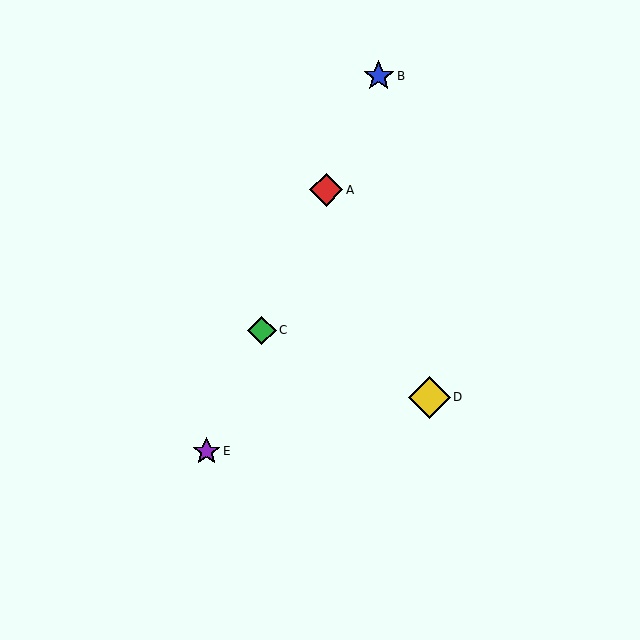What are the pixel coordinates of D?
Object D is at (429, 397).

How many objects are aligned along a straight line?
4 objects (A, B, C, E) are aligned along a straight line.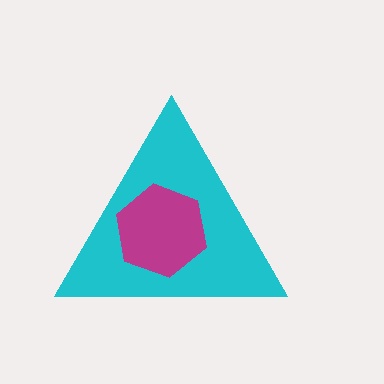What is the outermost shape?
The cyan triangle.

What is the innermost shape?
The magenta hexagon.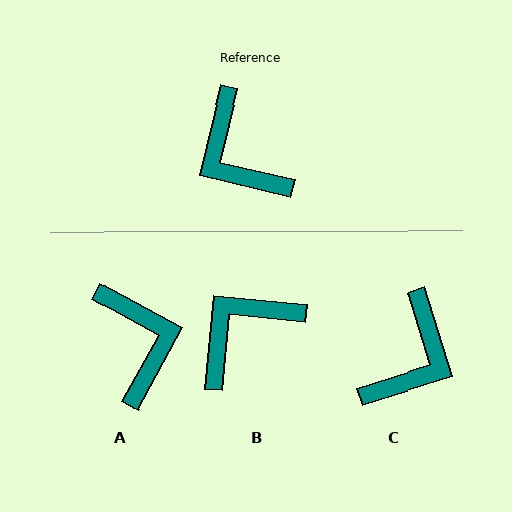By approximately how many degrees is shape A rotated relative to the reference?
Approximately 165 degrees counter-clockwise.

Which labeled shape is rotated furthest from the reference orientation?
A, about 165 degrees away.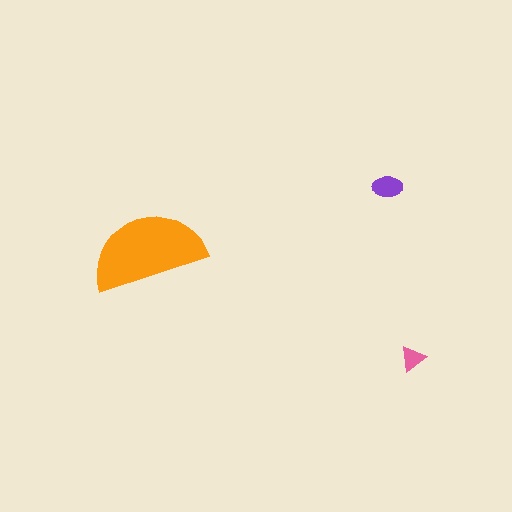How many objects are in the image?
There are 3 objects in the image.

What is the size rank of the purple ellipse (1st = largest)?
2nd.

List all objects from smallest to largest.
The pink triangle, the purple ellipse, the orange semicircle.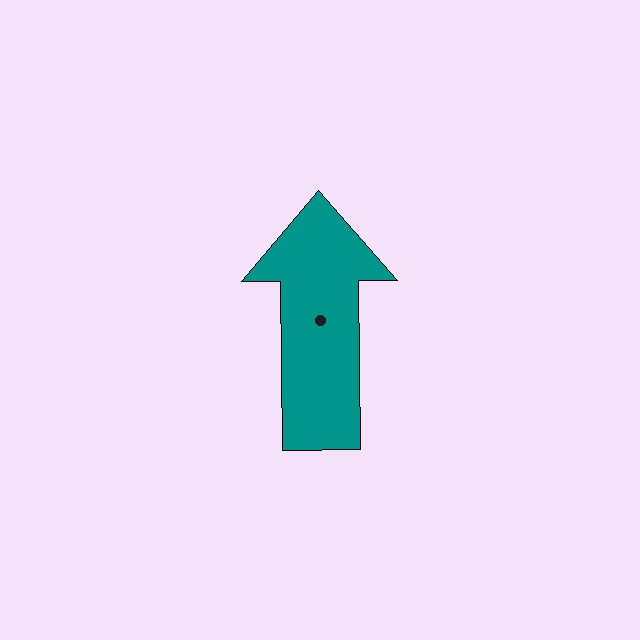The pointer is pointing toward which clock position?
Roughly 12 o'clock.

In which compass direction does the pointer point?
North.